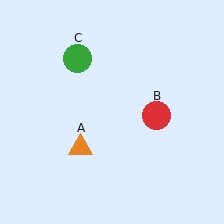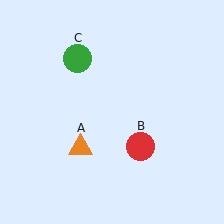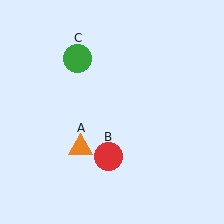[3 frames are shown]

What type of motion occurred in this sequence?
The red circle (object B) rotated clockwise around the center of the scene.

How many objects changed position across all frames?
1 object changed position: red circle (object B).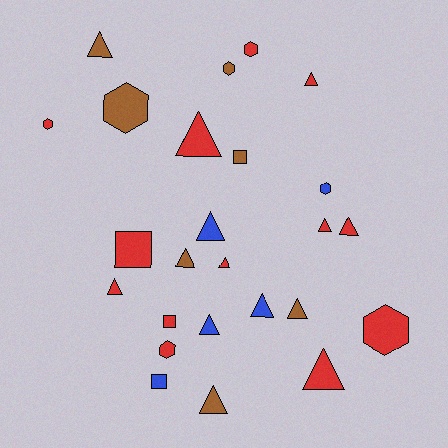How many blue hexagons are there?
There is 1 blue hexagon.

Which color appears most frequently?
Red, with 13 objects.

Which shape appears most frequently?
Triangle, with 14 objects.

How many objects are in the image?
There are 25 objects.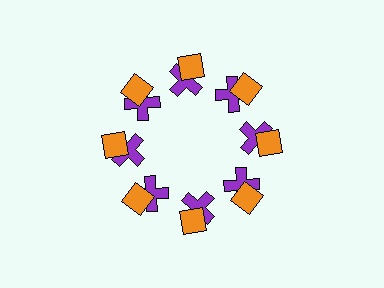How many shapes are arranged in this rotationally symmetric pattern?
There are 16 shapes, arranged in 8 groups of 2.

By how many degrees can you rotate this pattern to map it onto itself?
The pattern maps onto itself every 45 degrees of rotation.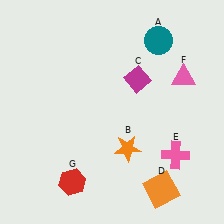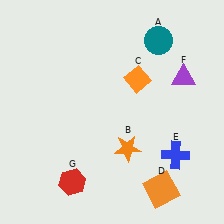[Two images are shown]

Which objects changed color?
C changed from magenta to orange. E changed from pink to blue. F changed from pink to purple.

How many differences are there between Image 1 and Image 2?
There are 3 differences between the two images.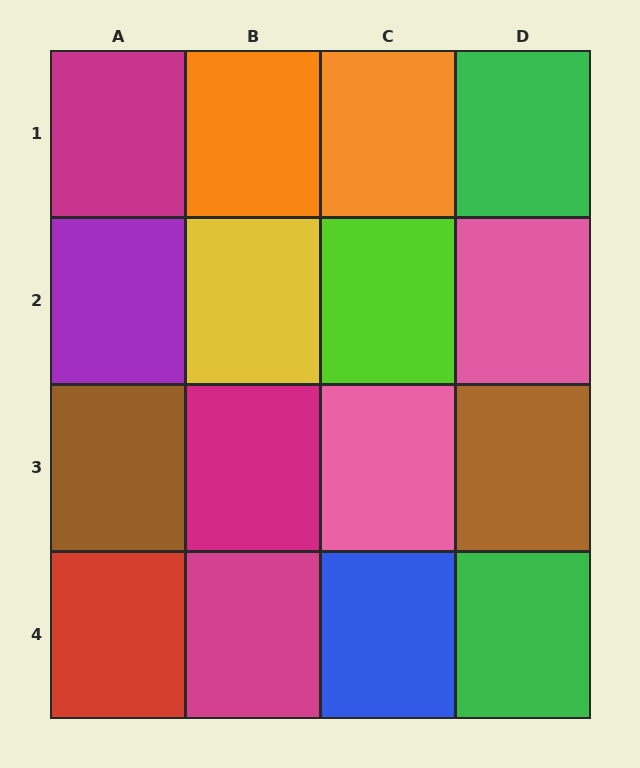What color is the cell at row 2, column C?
Lime.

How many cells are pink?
2 cells are pink.